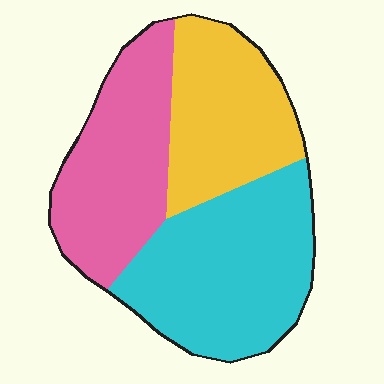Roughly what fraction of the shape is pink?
Pink covers roughly 30% of the shape.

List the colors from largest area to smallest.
From largest to smallest: cyan, pink, yellow.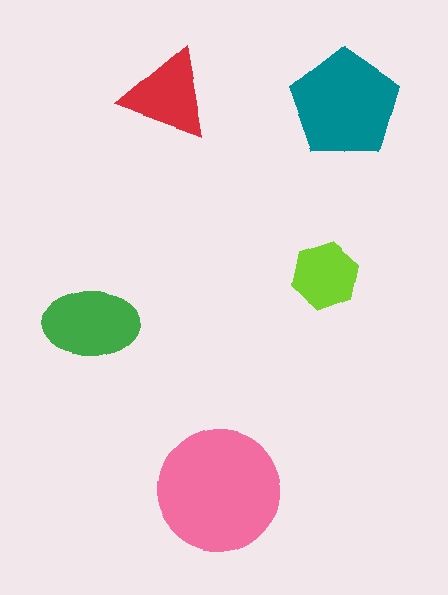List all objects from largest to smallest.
The pink circle, the teal pentagon, the green ellipse, the red triangle, the lime hexagon.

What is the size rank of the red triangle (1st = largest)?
4th.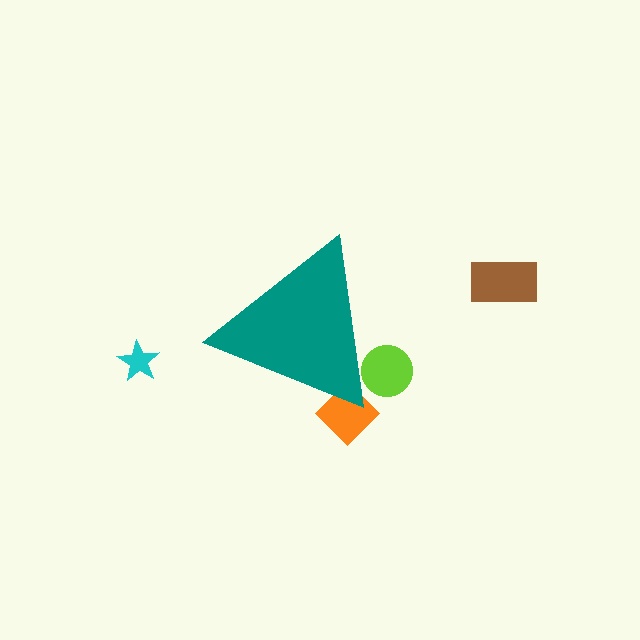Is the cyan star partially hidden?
No, the cyan star is fully visible.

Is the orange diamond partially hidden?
Yes, the orange diamond is partially hidden behind the teal triangle.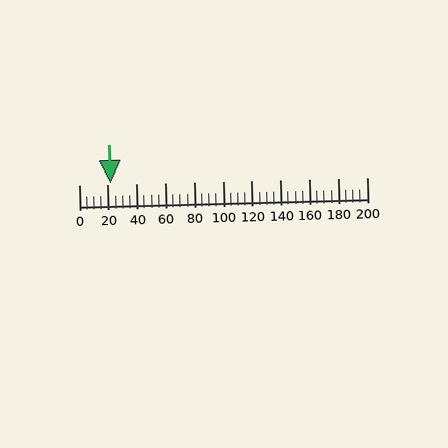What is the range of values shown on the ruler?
The ruler shows values from 0 to 200.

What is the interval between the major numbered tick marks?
The major tick marks are spaced 20 units apart.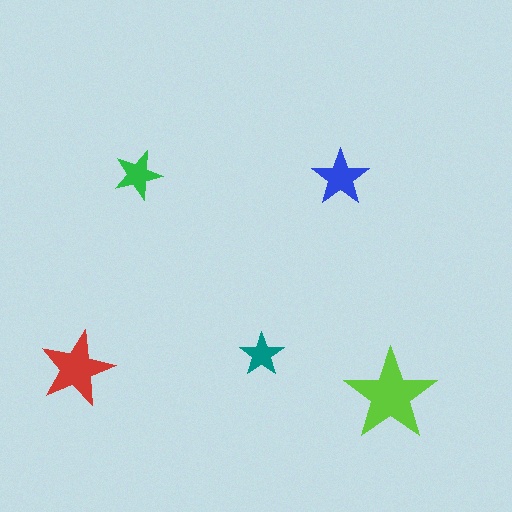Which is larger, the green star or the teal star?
The green one.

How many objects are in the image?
There are 5 objects in the image.